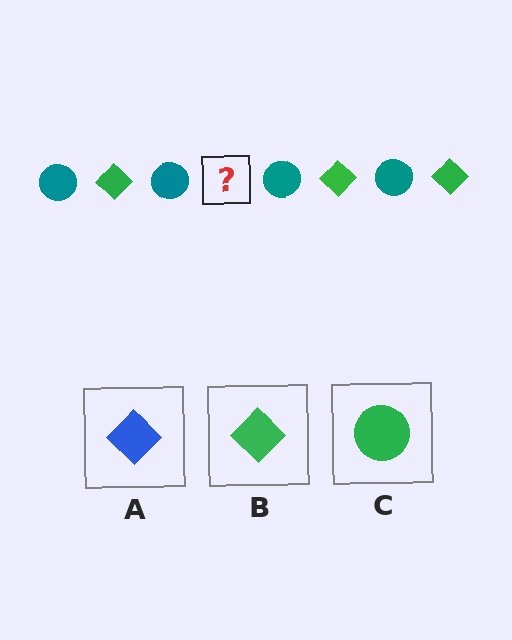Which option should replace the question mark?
Option B.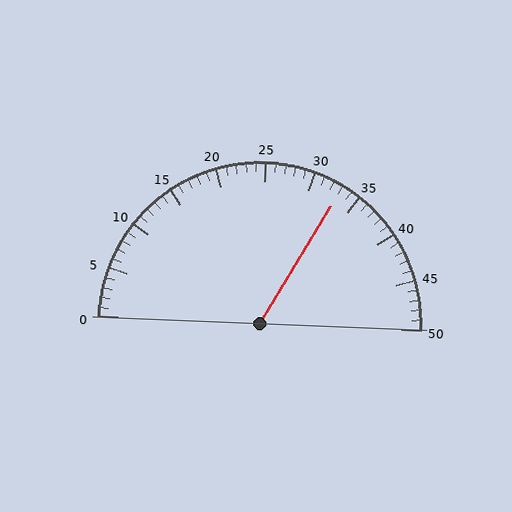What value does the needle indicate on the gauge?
The needle indicates approximately 33.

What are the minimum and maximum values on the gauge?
The gauge ranges from 0 to 50.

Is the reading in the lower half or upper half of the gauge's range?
The reading is in the upper half of the range (0 to 50).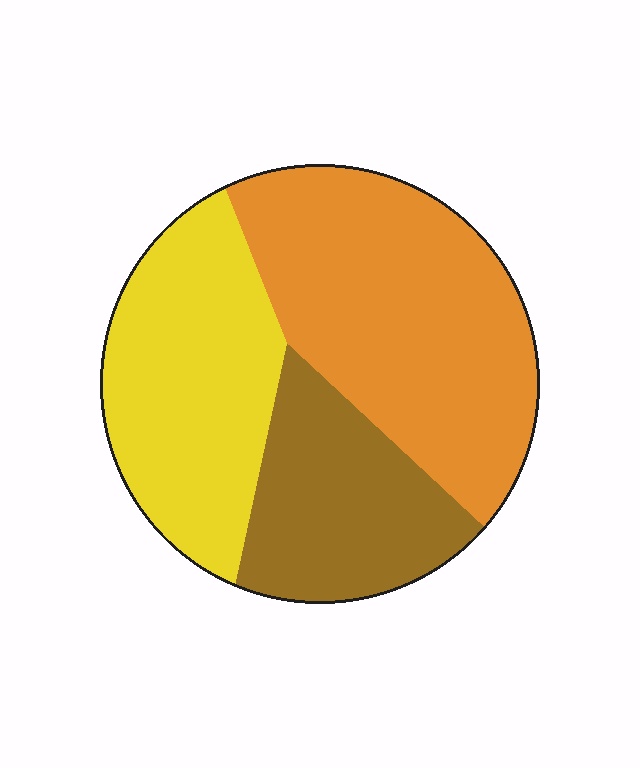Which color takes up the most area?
Orange, at roughly 45%.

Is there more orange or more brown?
Orange.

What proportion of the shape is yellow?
Yellow takes up between a quarter and a half of the shape.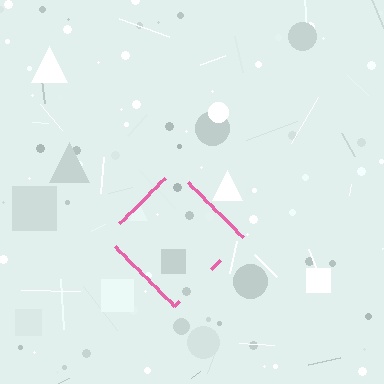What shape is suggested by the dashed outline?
The dashed outline suggests a diamond.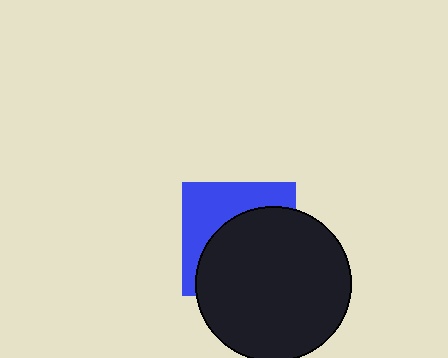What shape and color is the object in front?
The object in front is a black circle.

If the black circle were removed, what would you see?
You would see the complete blue square.